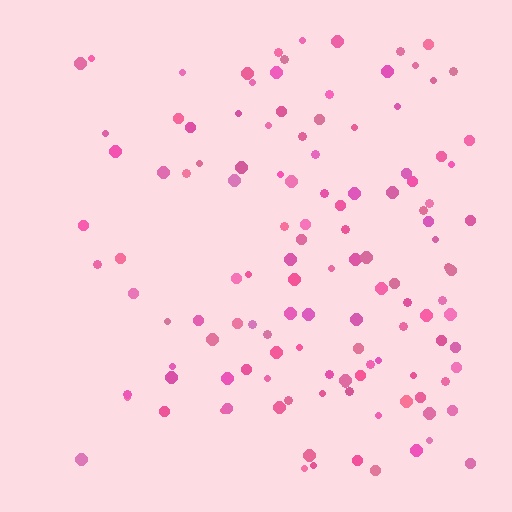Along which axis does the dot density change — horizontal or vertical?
Horizontal.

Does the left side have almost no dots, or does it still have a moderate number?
Still a moderate number, just noticeably fewer than the right.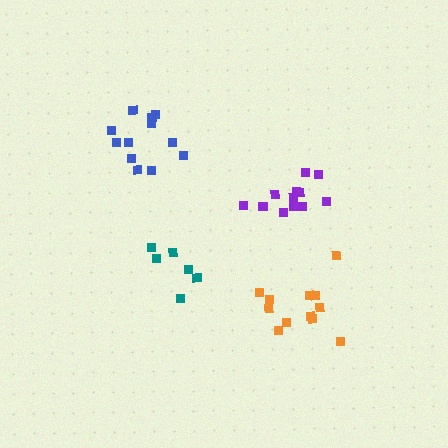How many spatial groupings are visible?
There are 4 spatial groupings.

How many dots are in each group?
Group 1: 12 dots, Group 2: 12 dots, Group 3: 12 dots, Group 4: 6 dots (42 total).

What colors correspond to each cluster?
The clusters are colored: blue, purple, orange, teal.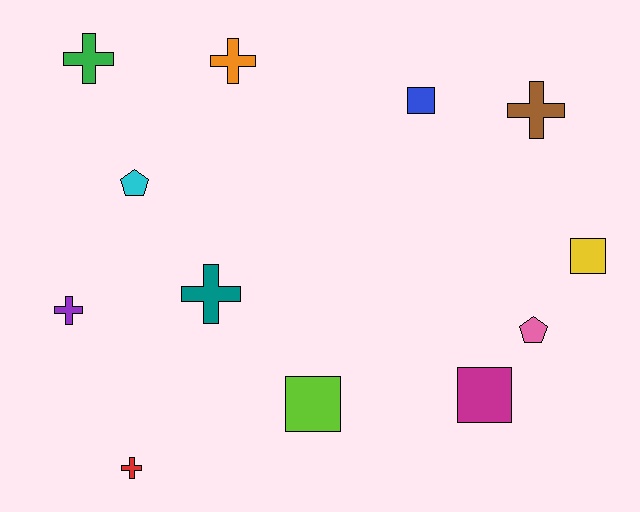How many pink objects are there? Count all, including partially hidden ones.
There is 1 pink object.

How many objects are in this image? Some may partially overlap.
There are 12 objects.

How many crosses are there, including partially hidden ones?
There are 6 crosses.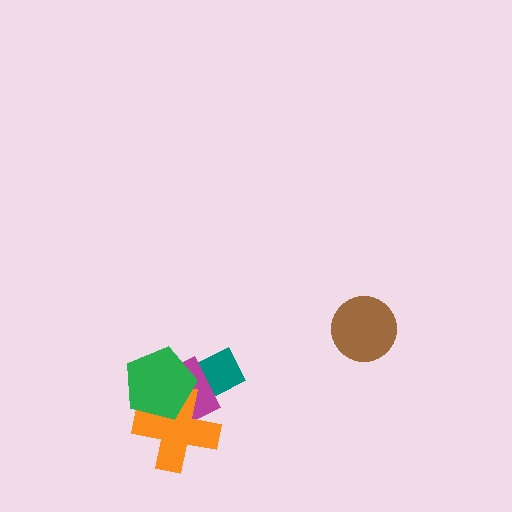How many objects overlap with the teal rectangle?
3 objects overlap with the teal rectangle.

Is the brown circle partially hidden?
No, no other shape covers it.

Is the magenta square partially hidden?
Yes, it is partially covered by another shape.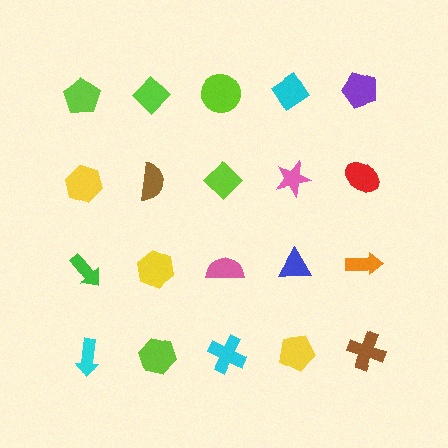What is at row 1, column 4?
A cyan diamond.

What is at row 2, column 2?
A brown semicircle.